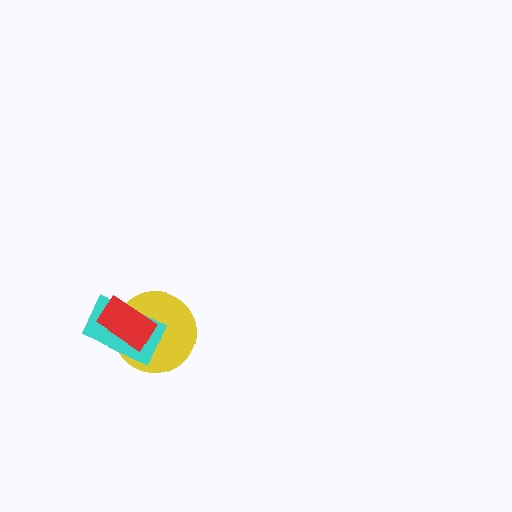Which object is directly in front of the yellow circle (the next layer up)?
The cyan rectangle is directly in front of the yellow circle.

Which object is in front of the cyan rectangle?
The red rectangle is in front of the cyan rectangle.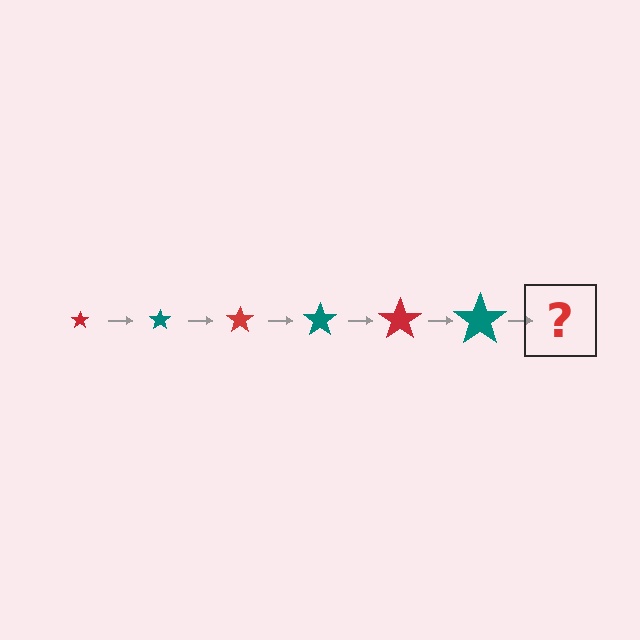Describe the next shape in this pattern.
It should be a red star, larger than the previous one.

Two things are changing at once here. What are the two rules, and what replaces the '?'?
The two rules are that the star grows larger each step and the color cycles through red and teal. The '?' should be a red star, larger than the previous one.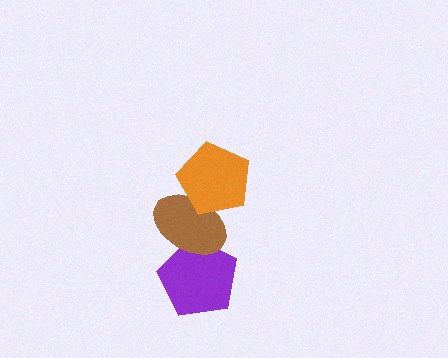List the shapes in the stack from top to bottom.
From top to bottom: the orange pentagon, the brown ellipse, the purple pentagon.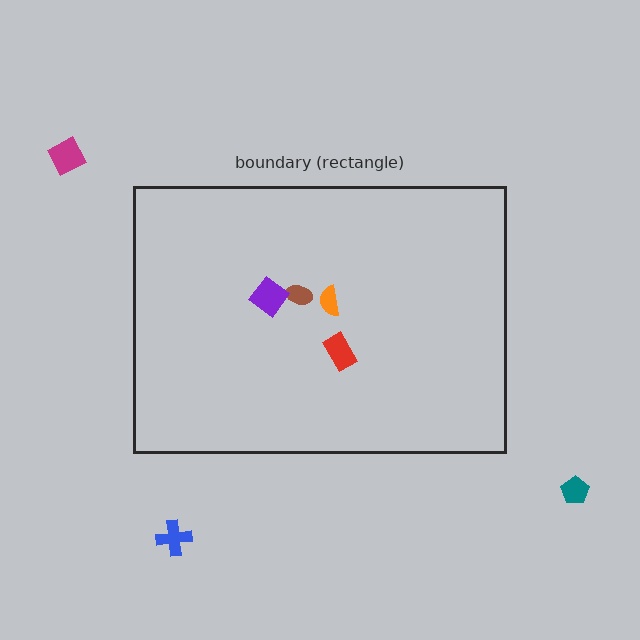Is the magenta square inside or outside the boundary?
Outside.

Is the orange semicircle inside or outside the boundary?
Inside.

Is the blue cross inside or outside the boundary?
Outside.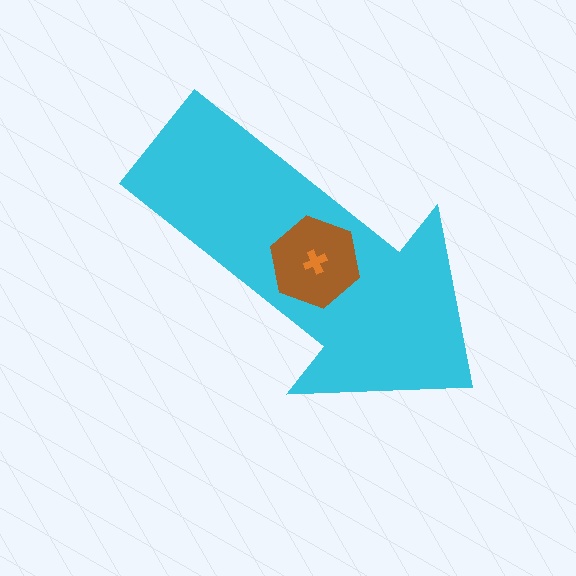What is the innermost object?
The orange cross.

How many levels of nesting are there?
3.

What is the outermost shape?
The cyan arrow.